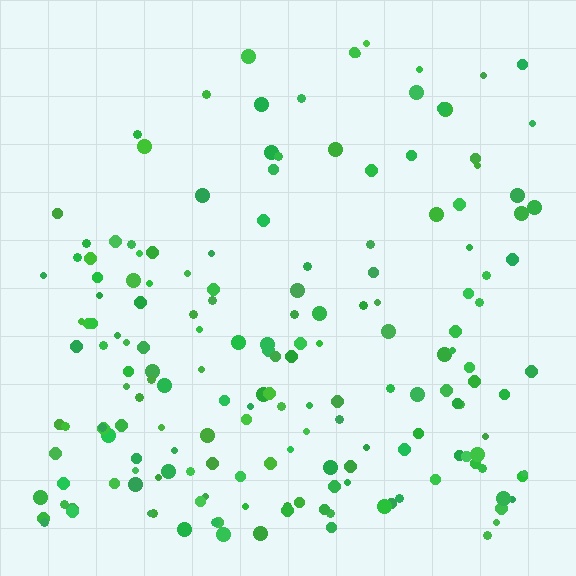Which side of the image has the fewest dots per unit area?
The top.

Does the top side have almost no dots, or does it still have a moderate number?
Still a moderate number, just noticeably fewer than the bottom.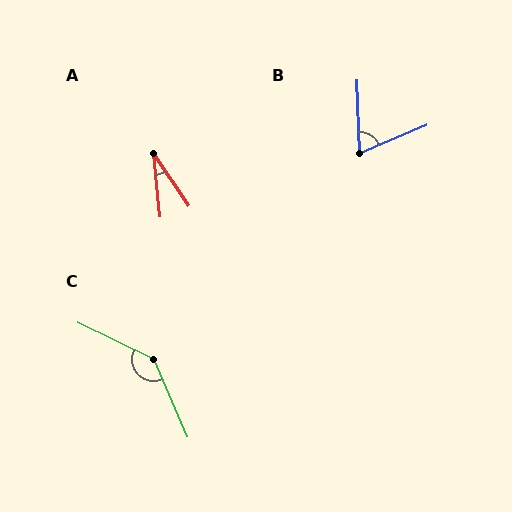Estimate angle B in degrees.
Approximately 69 degrees.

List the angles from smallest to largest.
A (28°), B (69°), C (139°).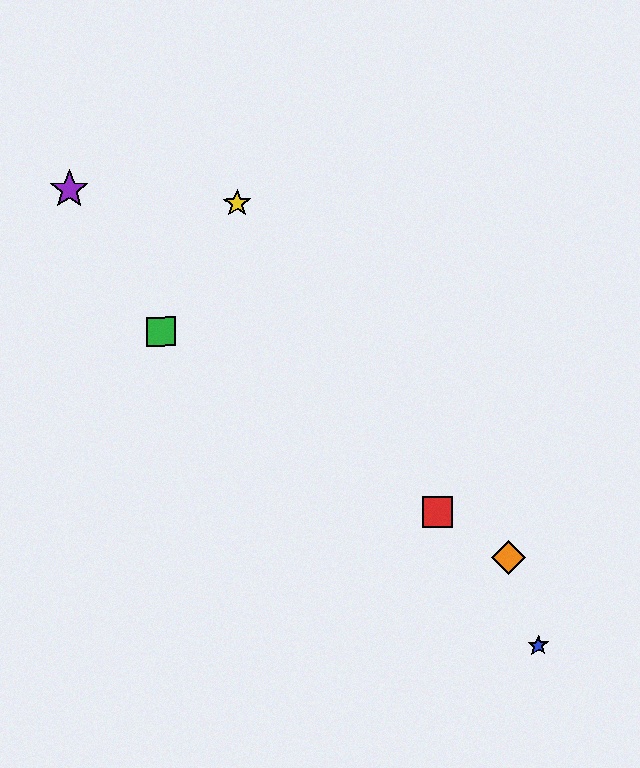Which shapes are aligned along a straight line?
The red square, the green square, the orange diamond are aligned along a straight line.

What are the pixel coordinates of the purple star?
The purple star is at (69, 189).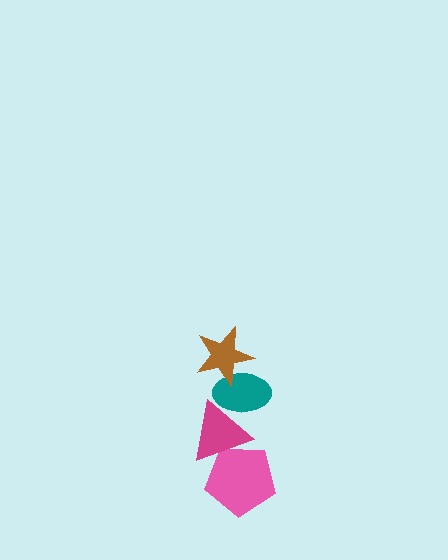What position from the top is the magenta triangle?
The magenta triangle is 3rd from the top.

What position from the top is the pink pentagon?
The pink pentagon is 4th from the top.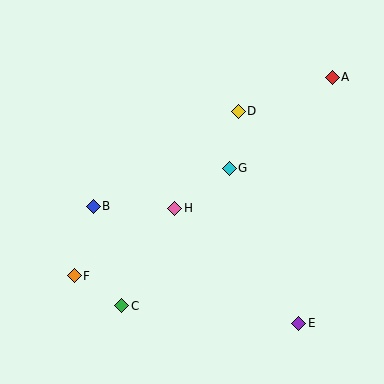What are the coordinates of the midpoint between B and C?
The midpoint between B and C is at (107, 256).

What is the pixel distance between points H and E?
The distance between H and E is 169 pixels.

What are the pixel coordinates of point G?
Point G is at (229, 168).